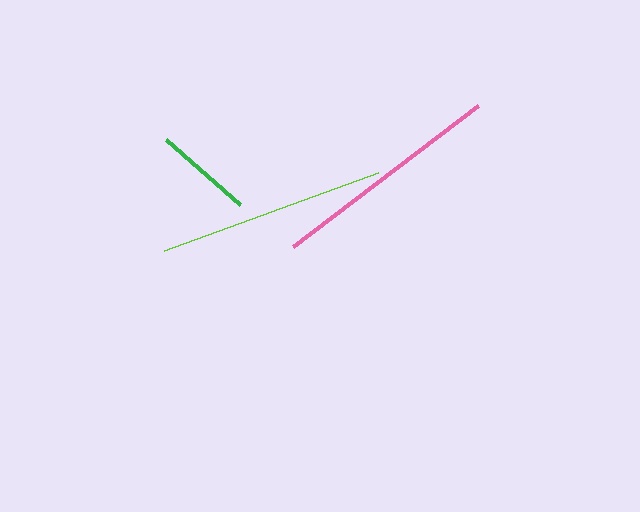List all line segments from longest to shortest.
From longest to shortest: pink, lime, green.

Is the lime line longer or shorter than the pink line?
The pink line is longer than the lime line.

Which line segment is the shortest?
The green line is the shortest at approximately 98 pixels.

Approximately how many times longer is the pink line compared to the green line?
The pink line is approximately 2.4 times the length of the green line.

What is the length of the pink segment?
The pink segment is approximately 232 pixels long.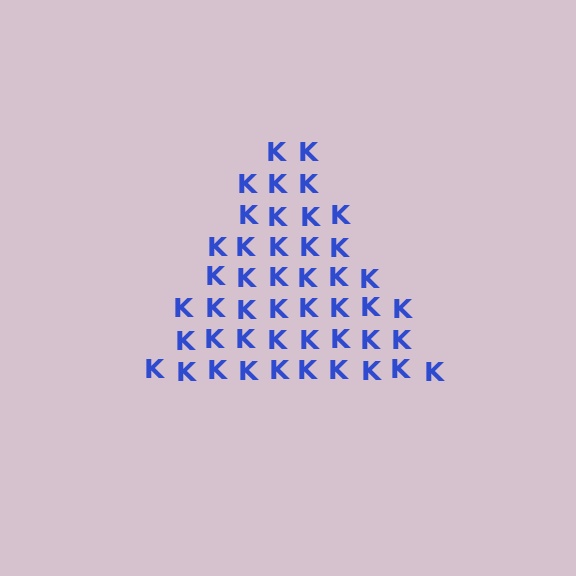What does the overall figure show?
The overall figure shows a triangle.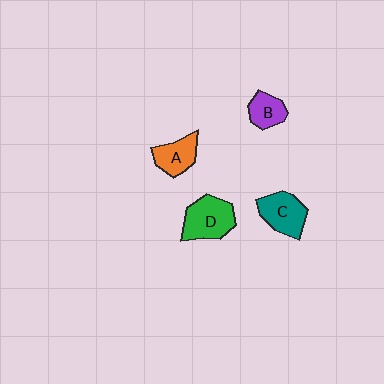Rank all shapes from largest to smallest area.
From largest to smallest: D (green), C (teal), A (orange), B (purple).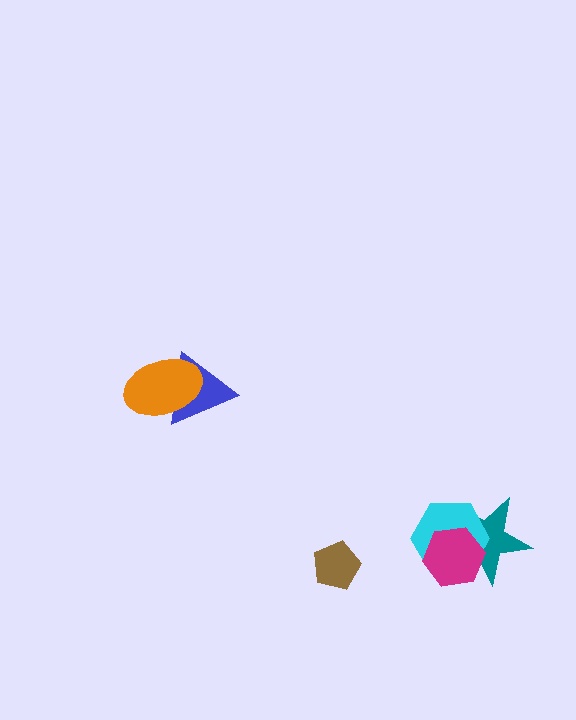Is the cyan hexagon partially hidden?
Yes, it is partially covered by another shape.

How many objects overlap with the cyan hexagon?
2 objects overlap with the cyan hexagon.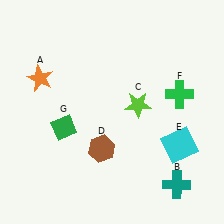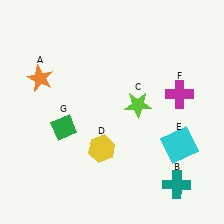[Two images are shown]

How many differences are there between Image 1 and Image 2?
There are 2 differences between the two images.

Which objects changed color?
D changed from brown to yellow. F changed from green to magenta.